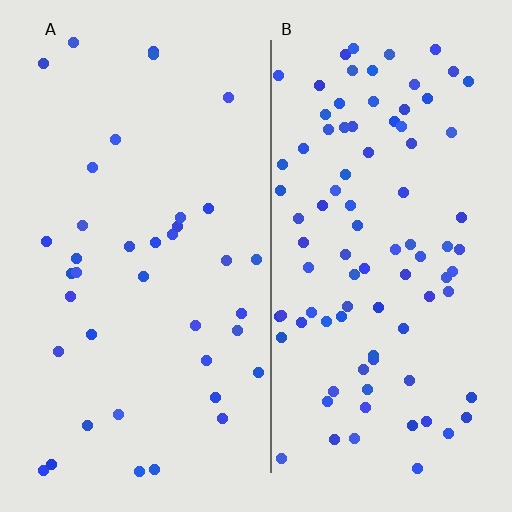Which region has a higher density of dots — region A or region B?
B (the right).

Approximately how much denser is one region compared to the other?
Approximately 2.4× — region B over region A.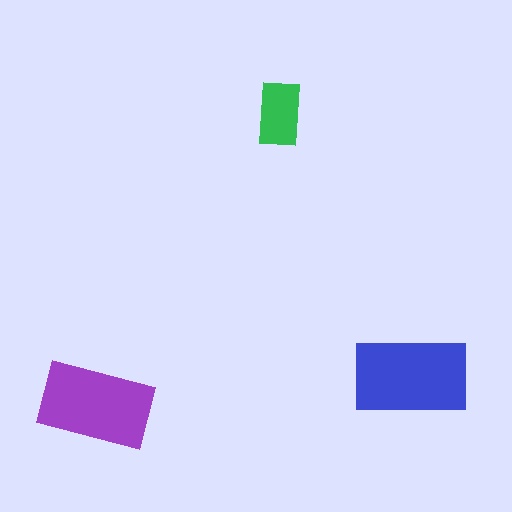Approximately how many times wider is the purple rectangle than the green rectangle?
About 1.5 times wider.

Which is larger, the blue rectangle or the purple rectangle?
The blue one.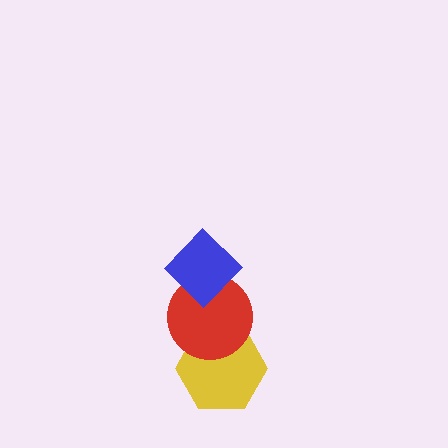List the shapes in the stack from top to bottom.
From top to bottom: the blue diamond, the red circle, the yellow hexagon.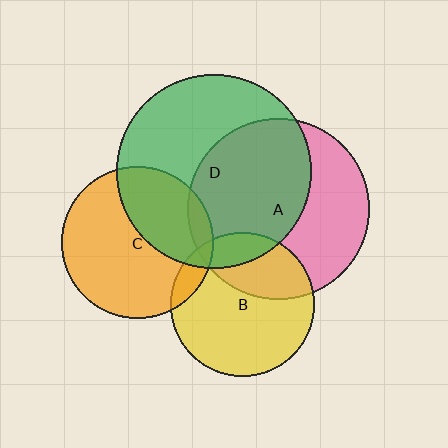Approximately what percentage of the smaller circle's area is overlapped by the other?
Approximately 30%.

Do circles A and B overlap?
Yes.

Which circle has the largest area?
Circle D (green).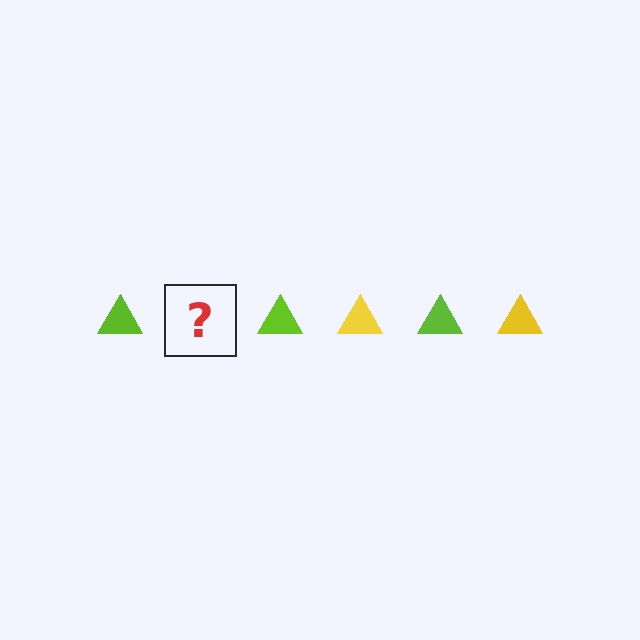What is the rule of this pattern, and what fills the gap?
The rule is that the pattern cycles through lime, yellow triangles. The gap should be filled with a yellow triangle.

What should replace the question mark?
The question mark should be replaced with a yellow triangle.